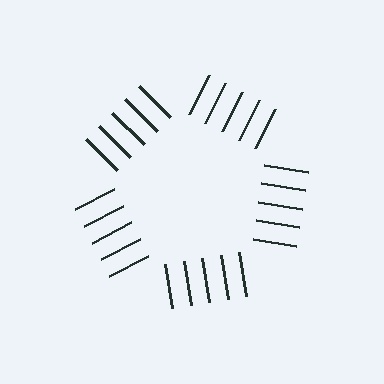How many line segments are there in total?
25 — 5 along each of the 5 edges.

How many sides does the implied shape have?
5 sides — the line-ends trace a pentagon.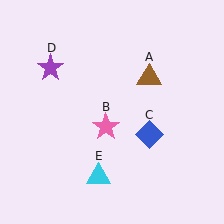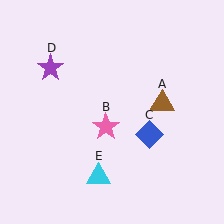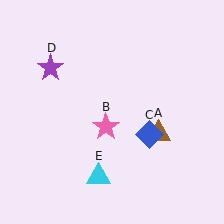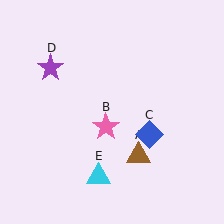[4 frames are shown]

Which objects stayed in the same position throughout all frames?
Pink star (object B) and blue diamond (object C) and purple star (object D) and cyan triangle (object E) remained stationary.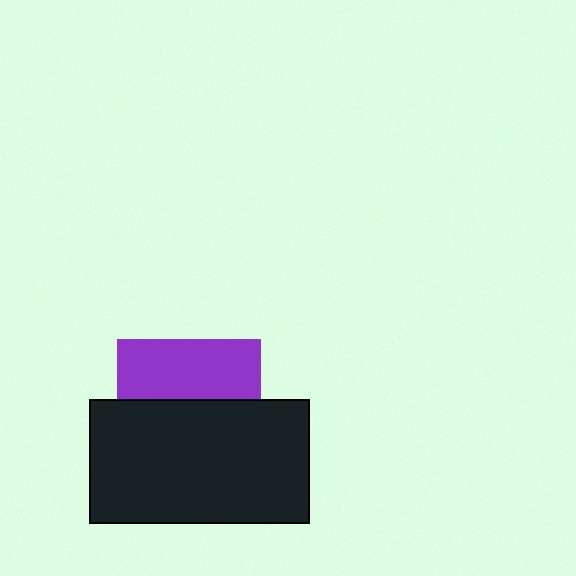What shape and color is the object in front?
The object in front is a black rectangle.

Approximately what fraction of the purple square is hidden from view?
Roughly 58% of the purple square is hidden behind the black rectangle.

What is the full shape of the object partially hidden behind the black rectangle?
The partially hidden object is a purple square.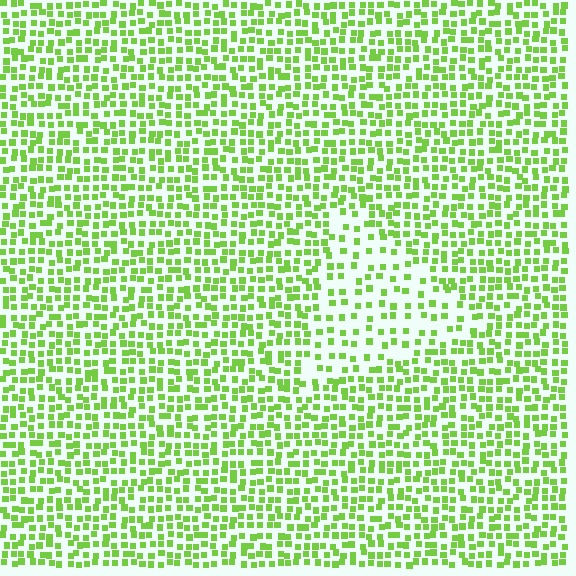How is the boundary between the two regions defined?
The boundary is defined by a change in element density (approximately 2.0x ratio). All elements are the same color, size, and shape.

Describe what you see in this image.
The image contains small lime elements arranged at two different densities. A triangle-shaped region is visible where the elements are less densely packed than the surrounding area.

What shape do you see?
I see a triangle.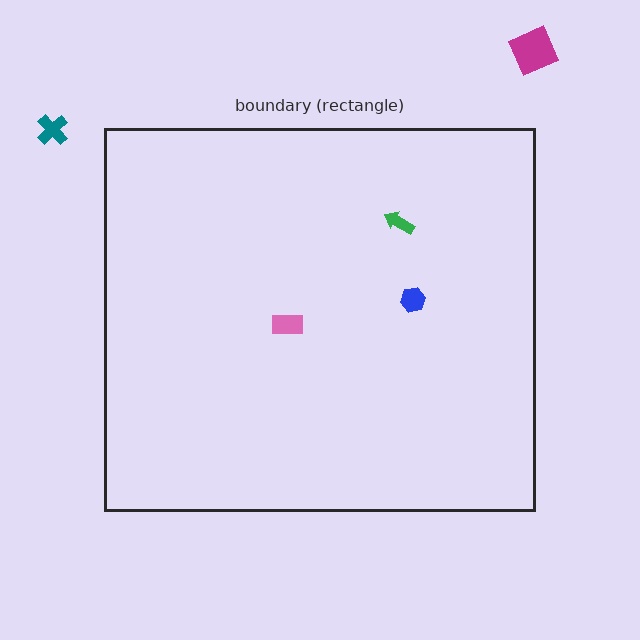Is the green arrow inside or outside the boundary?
Inside.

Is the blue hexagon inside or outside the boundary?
Inside.